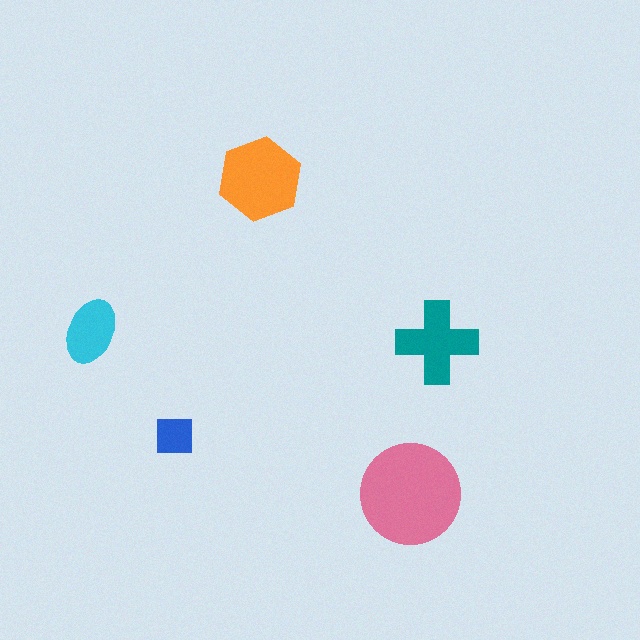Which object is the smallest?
The blue square.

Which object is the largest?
The pink circle.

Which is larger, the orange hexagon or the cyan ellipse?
The orange hexagon.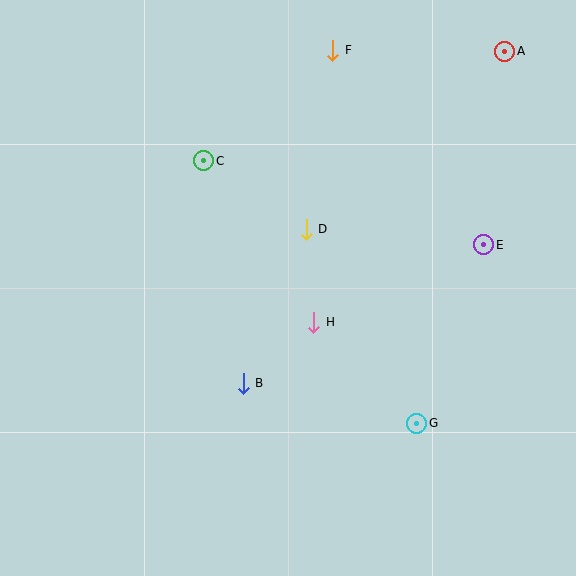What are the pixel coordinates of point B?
Point B is at (243, 383).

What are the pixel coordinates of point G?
Point G is at (417, 423).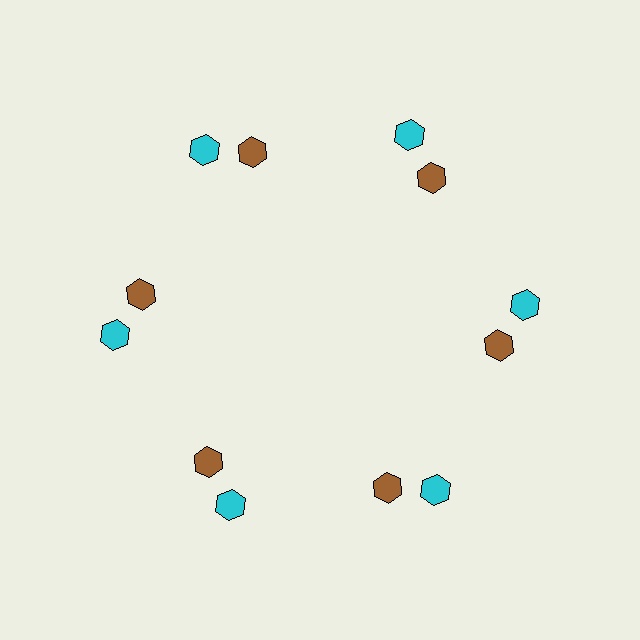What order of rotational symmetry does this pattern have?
This pattern has 6-fold rotational symmetry.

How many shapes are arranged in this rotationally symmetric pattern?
There are 12 shapes, arranged in 6 groups of 2.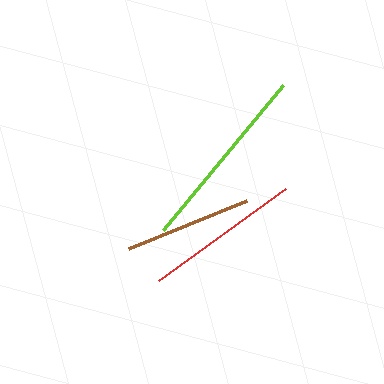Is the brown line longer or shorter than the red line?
The red line is longer than the brown line.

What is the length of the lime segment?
The lime segment is approximately 188 pixels long.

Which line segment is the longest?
The lime line is the longest at approximately 188 pixels.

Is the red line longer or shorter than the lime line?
The lime line is longer than the red line.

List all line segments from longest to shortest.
From longest to shortest: lime, red, brown.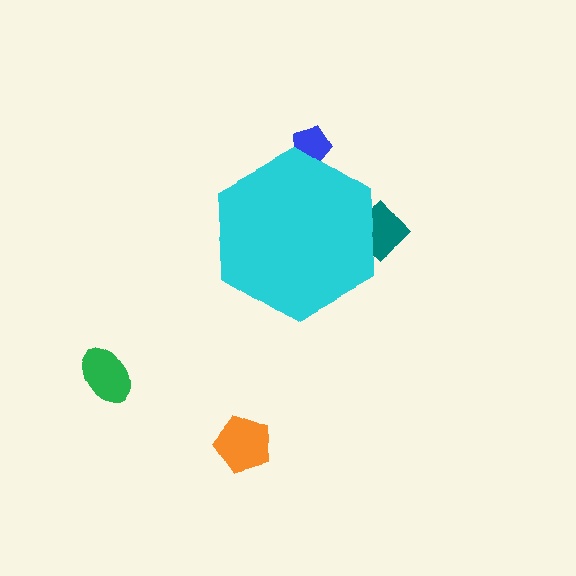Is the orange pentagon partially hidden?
No, the orange pentagon is fully visible.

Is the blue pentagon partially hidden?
Yes, the blue pentagon is partially hidden behind the cyan hexagon.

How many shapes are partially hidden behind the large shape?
2 shapes are partially hidden.